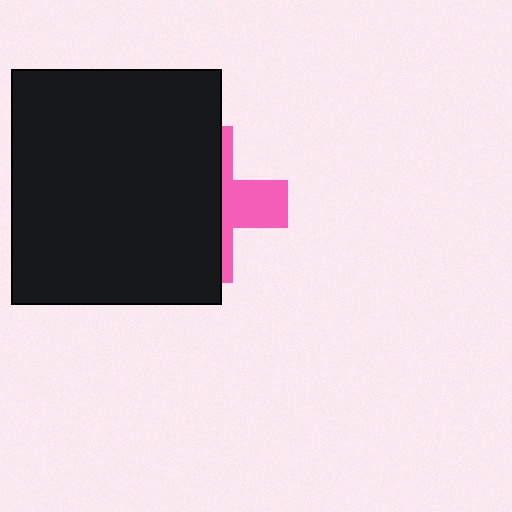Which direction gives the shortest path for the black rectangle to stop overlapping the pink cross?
Moving left gives the shortest separation.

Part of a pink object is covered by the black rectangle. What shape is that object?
It is a cross.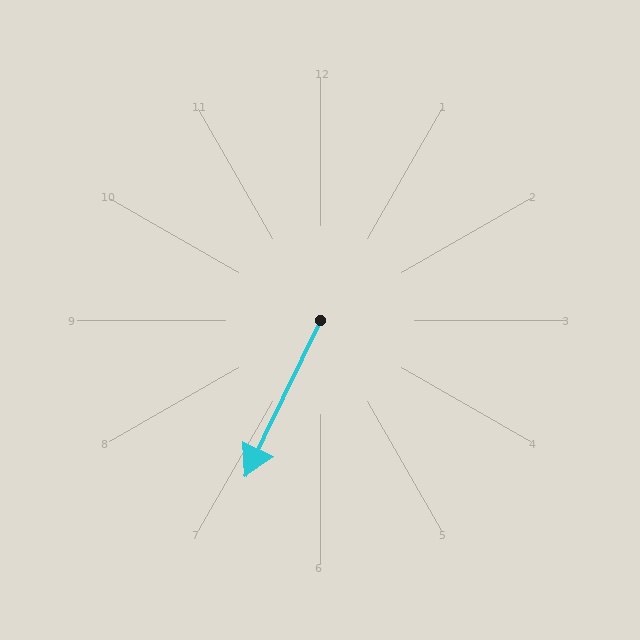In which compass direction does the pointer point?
Southwest.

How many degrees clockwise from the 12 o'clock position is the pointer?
Approximately 206 degrees.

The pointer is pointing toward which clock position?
Roughly 7 o'clock.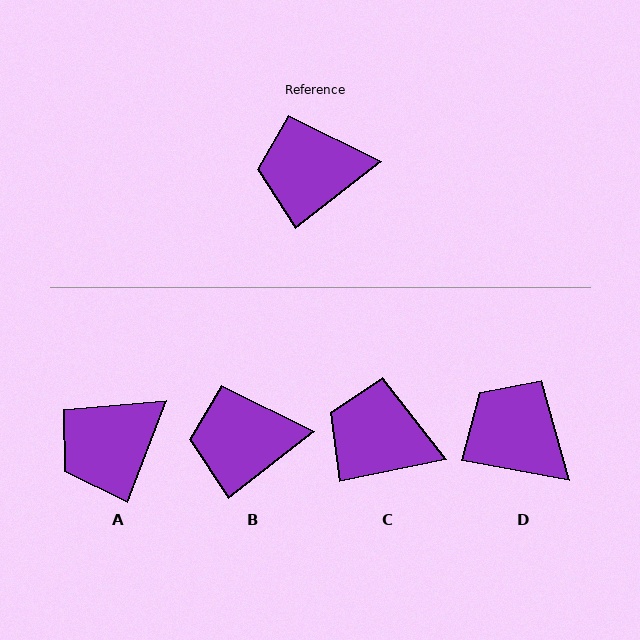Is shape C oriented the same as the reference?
No, it is off by about 26 degrees.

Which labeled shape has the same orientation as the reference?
B.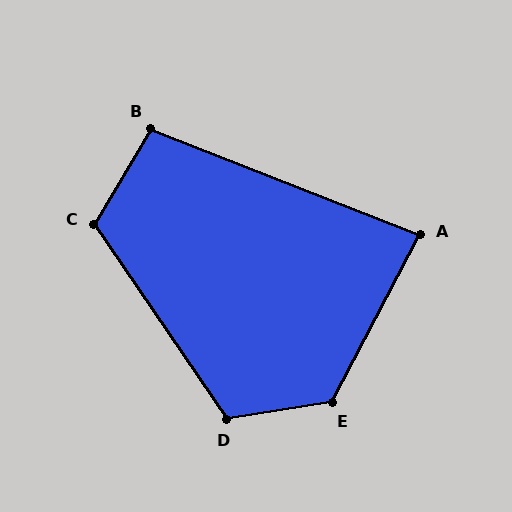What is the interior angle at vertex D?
Approximately 116 degrees (obtuse).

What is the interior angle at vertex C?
Approximately 115 degrees (obtuse).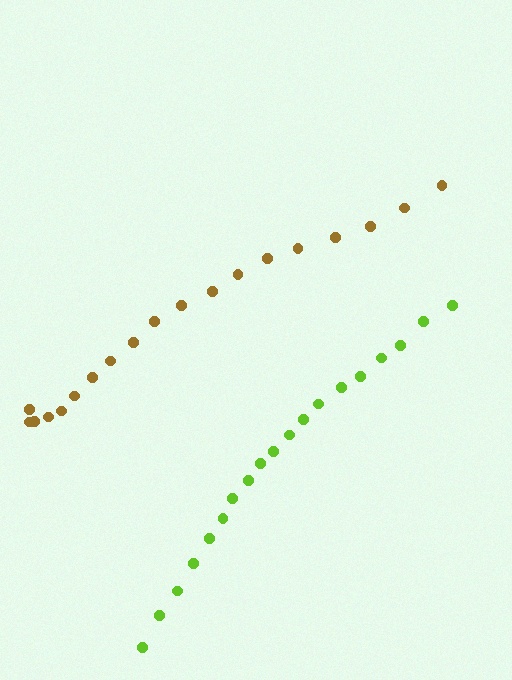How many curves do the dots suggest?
There are 2 distinct paths.